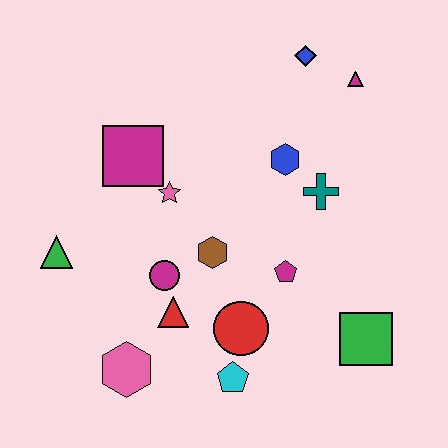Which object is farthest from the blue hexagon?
The pink hexagon is farthest from the blue hexagon.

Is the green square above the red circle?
No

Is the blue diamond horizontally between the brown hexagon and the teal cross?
Yes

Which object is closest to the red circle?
The cyan pentagon is closest to the red circle.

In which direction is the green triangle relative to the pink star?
The green triangle is to the left of the pink star.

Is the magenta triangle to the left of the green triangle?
No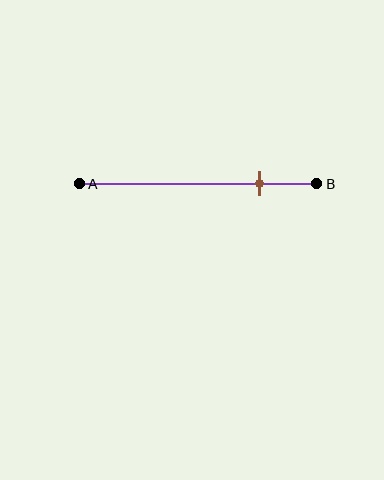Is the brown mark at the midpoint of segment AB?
No, the mark is at about 75% from A, not at the 50% midpoint.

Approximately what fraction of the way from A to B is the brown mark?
The brown mark is approximately 75% of the way from A to B.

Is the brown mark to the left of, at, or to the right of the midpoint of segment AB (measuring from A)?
The brown mark is to the right of the midpoint of segment AB.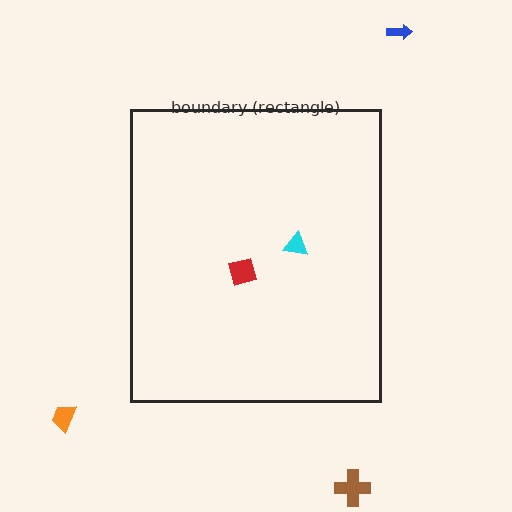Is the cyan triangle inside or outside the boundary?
Inside.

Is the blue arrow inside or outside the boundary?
Outside.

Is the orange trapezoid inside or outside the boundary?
Outside.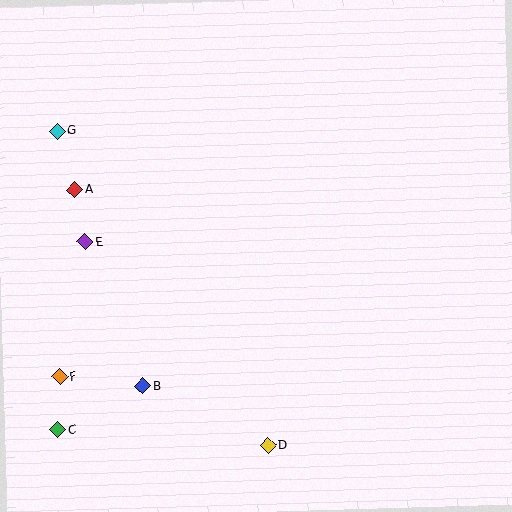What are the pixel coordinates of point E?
Point E is at (85, 242).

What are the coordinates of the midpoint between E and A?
The midpoint between E and A is at (80, 216).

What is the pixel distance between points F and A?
The distance between F and A is 187 pixels.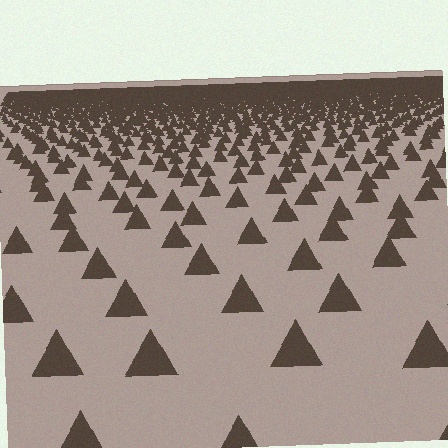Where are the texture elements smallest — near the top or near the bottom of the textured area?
Near the top.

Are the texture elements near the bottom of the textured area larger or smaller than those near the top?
Larger. Near the bottom, elements are closer to the viewer and appear at a bigger on-screen size.